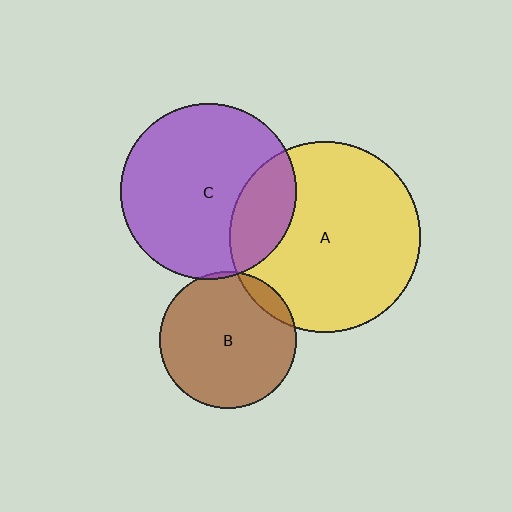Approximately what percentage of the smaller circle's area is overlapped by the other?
Approximately 20%.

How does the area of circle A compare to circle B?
Approximately 2.0 times.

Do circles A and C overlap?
Yes.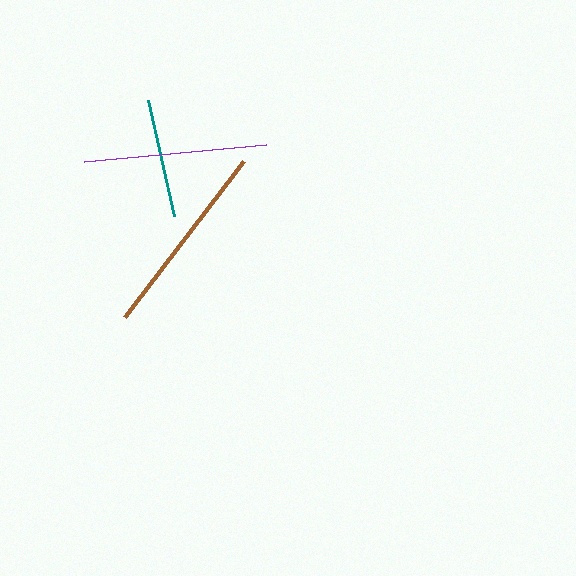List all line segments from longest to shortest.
From longest to shortest: brown, purple, teal.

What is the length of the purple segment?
The purple segment is approximately 183 pixels long.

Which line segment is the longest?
The brown line is the longest at approximately 197 pixels.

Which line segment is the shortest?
The teal line is the shortest at approximately 119 pixels.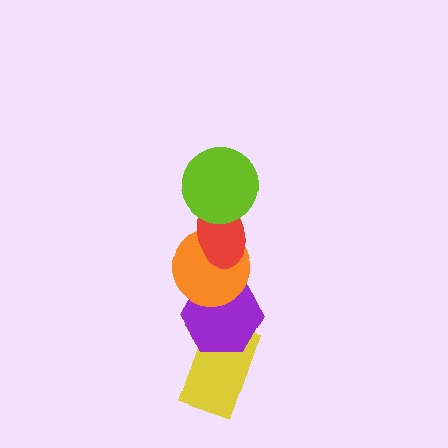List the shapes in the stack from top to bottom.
From top to bottom: the lime circle, the red ellipse, the orange circle, the purple hexagon, the yellow rectangle.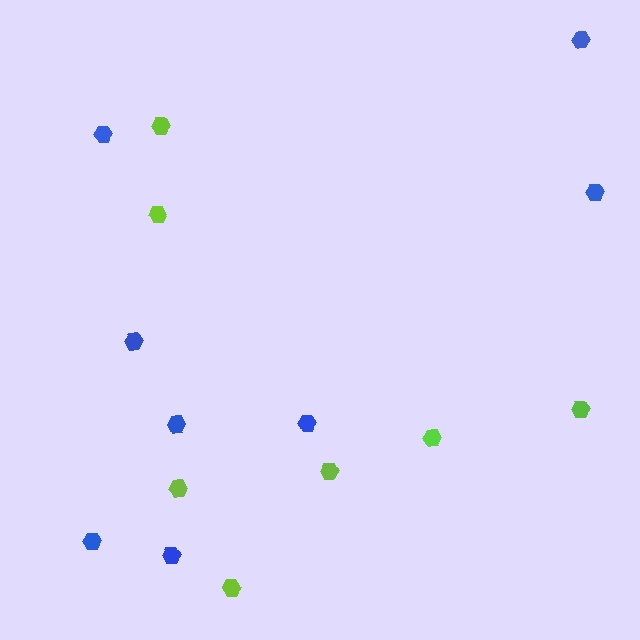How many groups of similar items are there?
There are 2 groups: one group of lime hexagons (7) and one group of blue hexagons (8).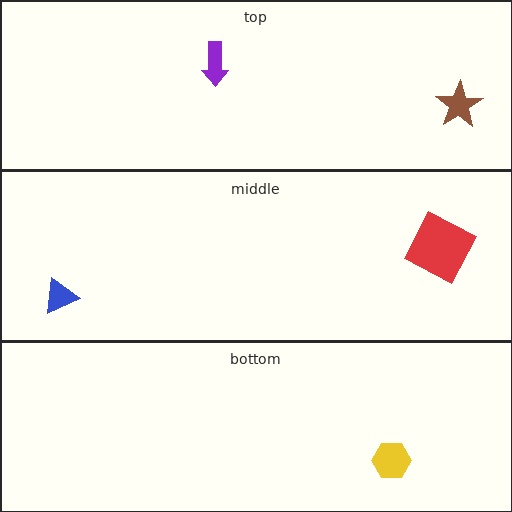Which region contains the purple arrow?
The top region.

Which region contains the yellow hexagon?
The bottom region.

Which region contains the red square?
The middle region.